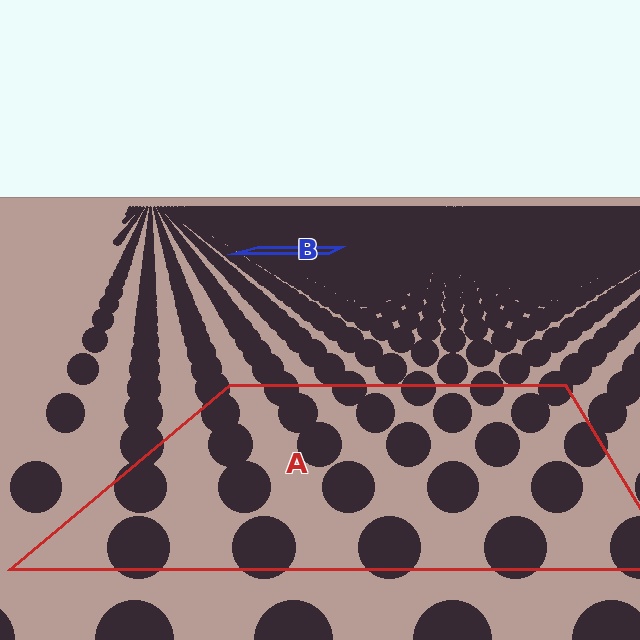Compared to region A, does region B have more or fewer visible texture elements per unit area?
Region B has more texture elements per unit area — they are packed more densely because it is farther away.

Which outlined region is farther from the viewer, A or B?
Region B is farther from the viewer — the texture elements inside it appear smaller and more densely packed.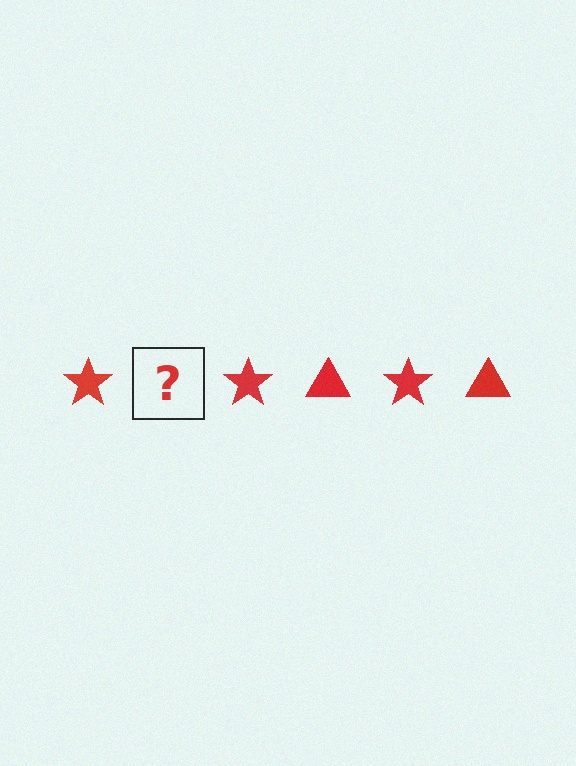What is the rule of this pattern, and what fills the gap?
The rule is that the pattern cycles through star, triangle shapes in red. The gap should be filled with a red triangle.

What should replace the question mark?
The question mark should be replaced with a red triangle.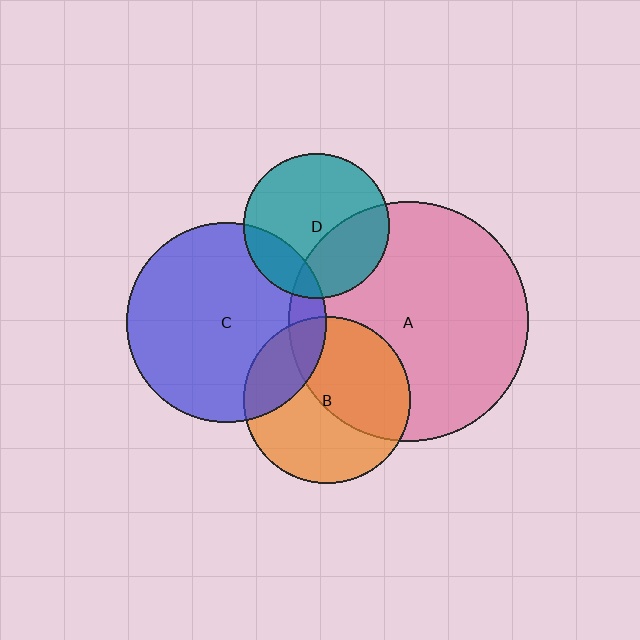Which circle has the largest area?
Circle A (pink).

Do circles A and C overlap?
Yes.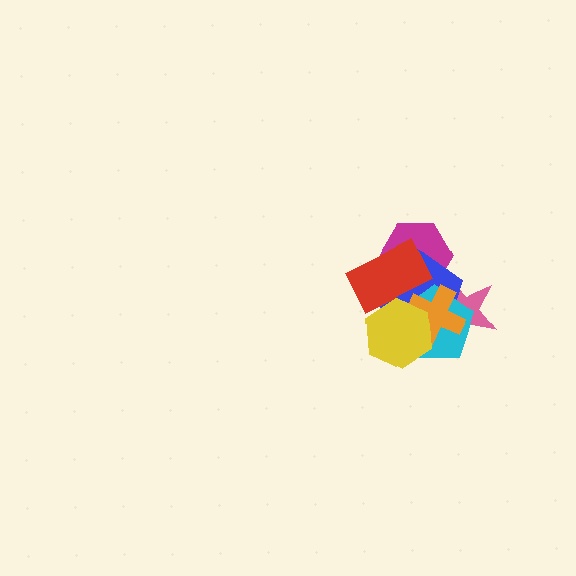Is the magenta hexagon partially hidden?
Yes, it is partially covered by another shape.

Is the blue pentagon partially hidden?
Yes, it is partially covered by another shape.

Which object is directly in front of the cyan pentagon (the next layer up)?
The orange cross is directly in front of the cyan pentagon.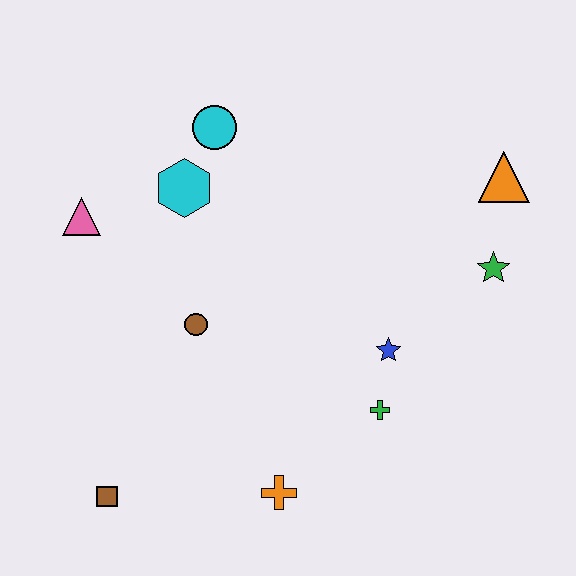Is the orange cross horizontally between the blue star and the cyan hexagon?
Yes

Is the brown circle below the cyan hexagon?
Yes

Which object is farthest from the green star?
The brown square is farthest from the green star.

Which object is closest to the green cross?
The blue star is closest to the green cross.